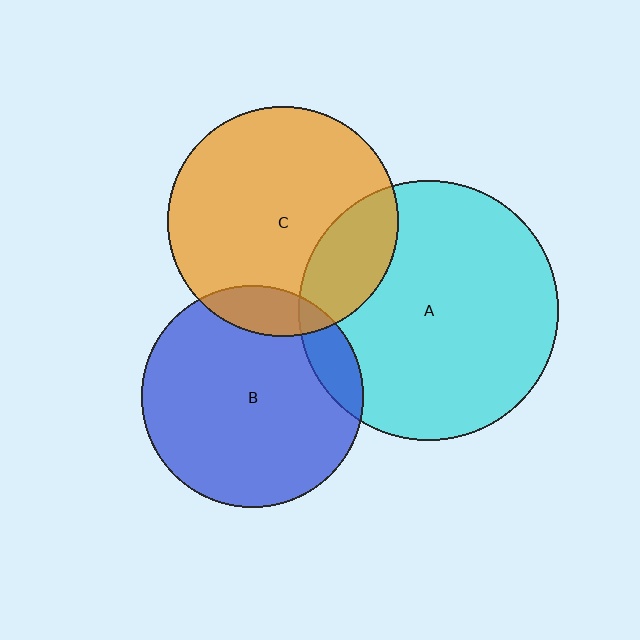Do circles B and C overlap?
Yes.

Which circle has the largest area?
Circle A (cyan).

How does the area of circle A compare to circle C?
Approximately 1.3 times.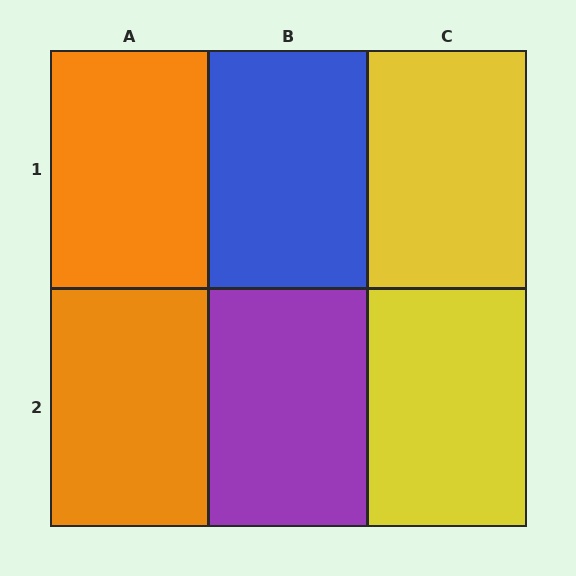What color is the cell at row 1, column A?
Orange.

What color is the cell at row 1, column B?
Blue.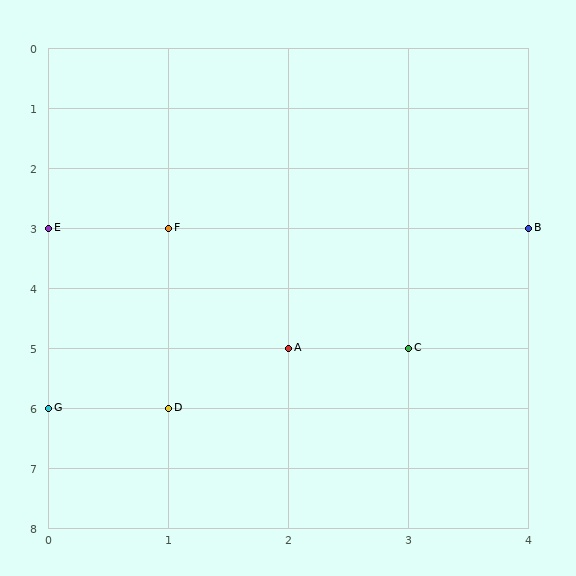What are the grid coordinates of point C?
Point C is at grid coordinates (3, 5).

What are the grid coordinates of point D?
Point D is at grid coordinates (1, 6).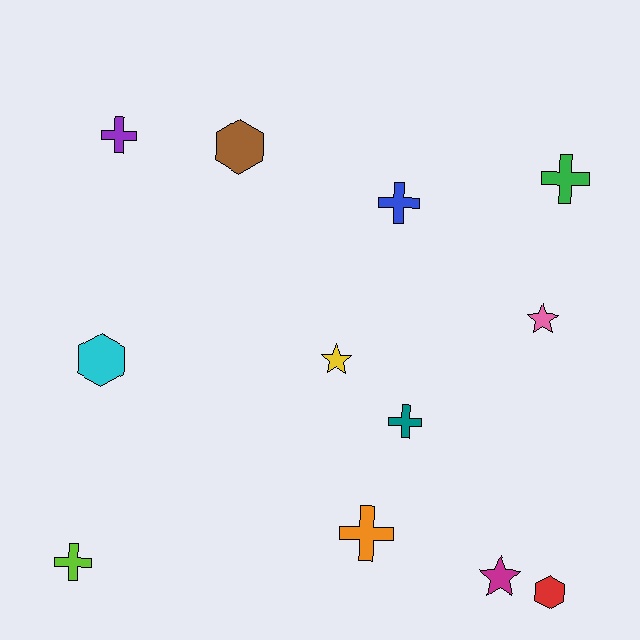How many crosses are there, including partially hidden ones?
There are 6 crosses.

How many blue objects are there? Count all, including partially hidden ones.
There is 1 blue object.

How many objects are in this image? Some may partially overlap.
There are 12 objects.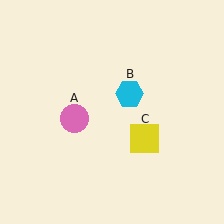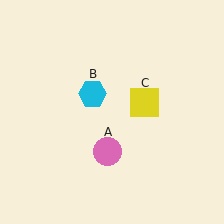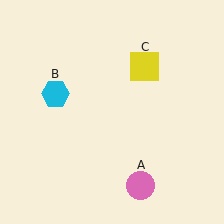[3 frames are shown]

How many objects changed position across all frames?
3 objects changed position: pink circle (object A), cyan hexagon (object B), yellow square (object C).